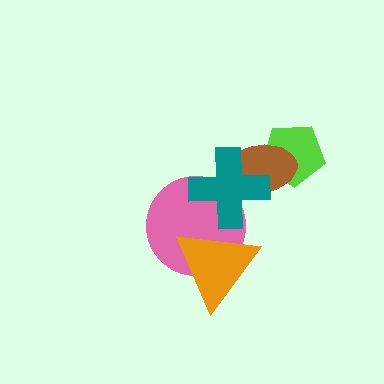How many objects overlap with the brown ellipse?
2 objects overlap with the brown ellipse.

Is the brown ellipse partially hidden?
Yes, it is partially covered by another shape.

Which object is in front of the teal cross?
The orange triangle is in front of the teal cross.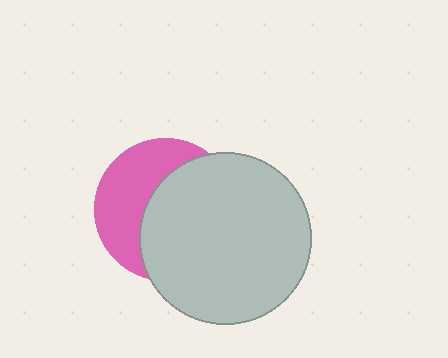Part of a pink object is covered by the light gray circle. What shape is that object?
It is a circle.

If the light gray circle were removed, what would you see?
You would see the complete pink circle.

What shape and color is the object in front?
The object in front is a light gray circle.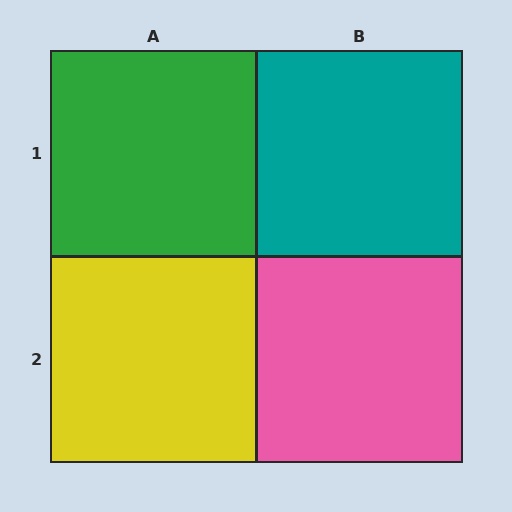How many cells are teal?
1 cell is teal.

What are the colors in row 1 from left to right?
Green, teal.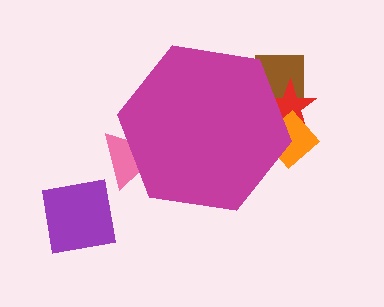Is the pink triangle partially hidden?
Yes, the pink triangle is partially hidden behind the magenta hexagon.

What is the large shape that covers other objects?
A magenta hexagon.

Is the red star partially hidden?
Yes, the red star is partially hidden behind the magenta hexagon.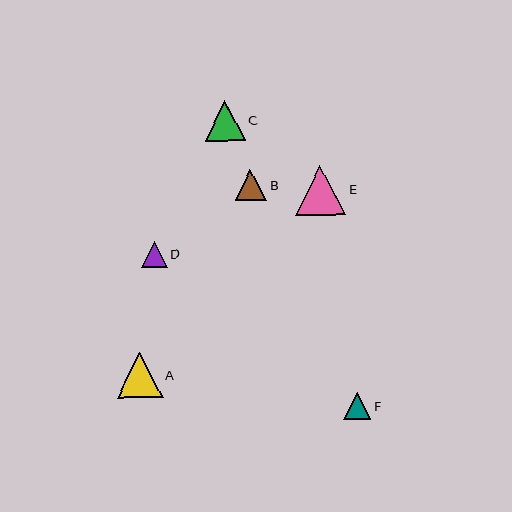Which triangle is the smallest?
Triangle D is the smallest with a size of approximately 26 pixels.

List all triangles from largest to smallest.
From largest to smallest: E, A, C, B, F, D.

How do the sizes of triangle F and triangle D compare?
Triangle F and triangle D are approximately the same size.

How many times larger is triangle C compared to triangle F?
Triangle C is approximately 1.5 times the size of triangle F.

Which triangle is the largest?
Triangle E is the largest with a size of approximately 50 pixels.